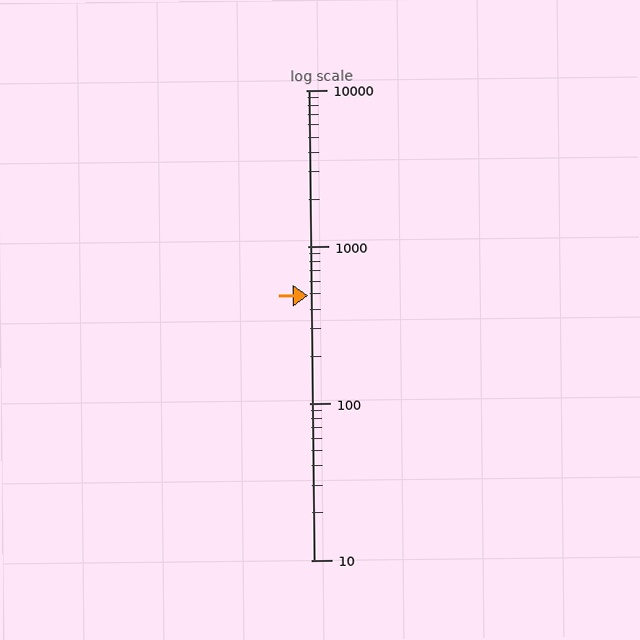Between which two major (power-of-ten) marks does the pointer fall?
The pointer is between 100 and 1000.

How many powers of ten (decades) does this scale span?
The scale spans 3 decades, from 10 to 10000.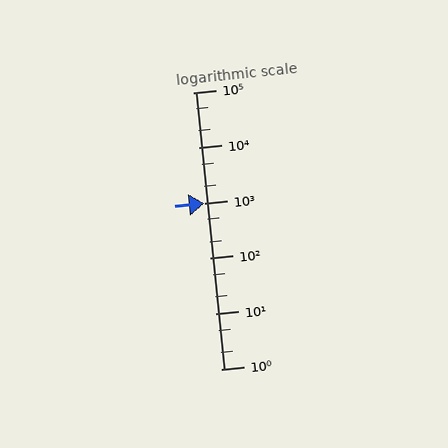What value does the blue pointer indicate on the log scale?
The pointer indicates approximately 1000.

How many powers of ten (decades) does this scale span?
The scale spans 5 decades, from 1 to 100000.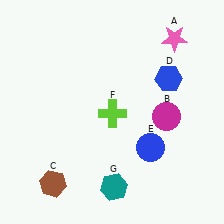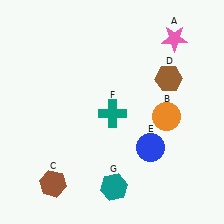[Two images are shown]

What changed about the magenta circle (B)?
In Image 1, B is magenta. In Image 2, it changed to orange.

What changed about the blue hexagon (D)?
In Image 1, D is blue. In Image 2, it changed to brown.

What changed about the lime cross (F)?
In Image 1, F is lime. In Image 2, it changed to teal.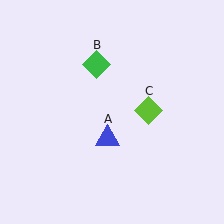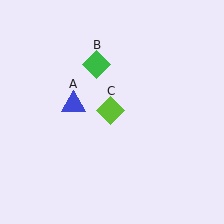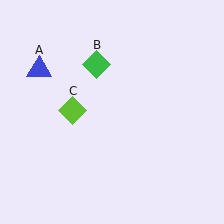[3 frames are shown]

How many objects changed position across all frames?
2 objects changed position: blue triangle (object A), lime diamond (object C).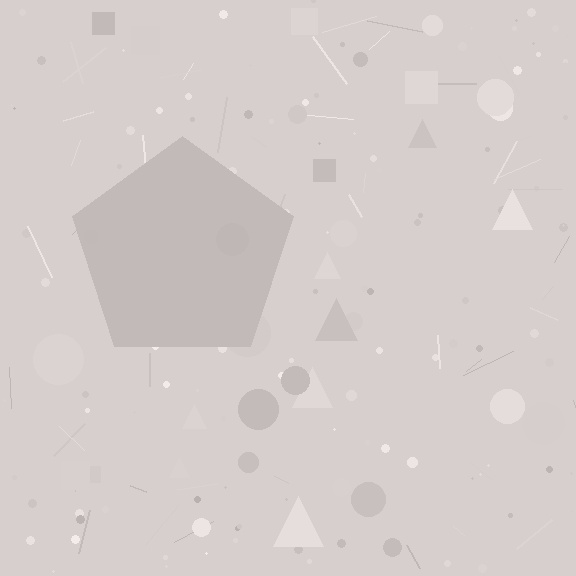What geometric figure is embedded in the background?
A pentagon is embedded in the background.